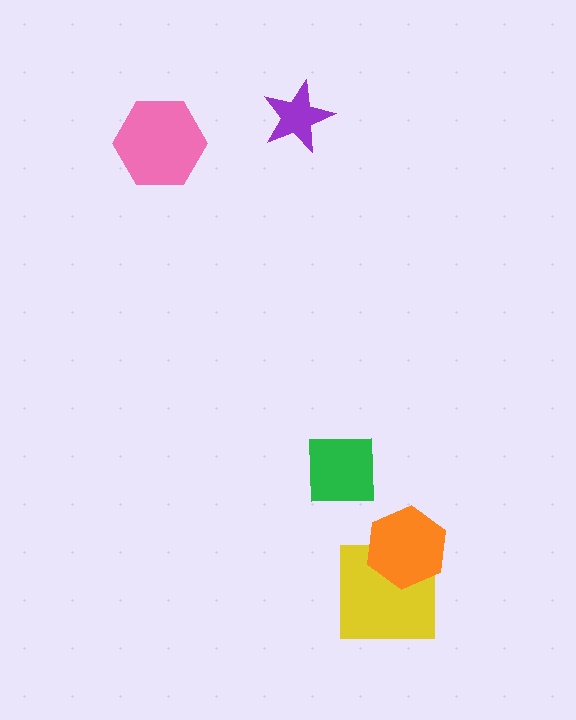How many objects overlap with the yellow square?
1 object overlaps with the yellow square.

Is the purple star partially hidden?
No, no other shape covers it.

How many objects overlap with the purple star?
0 objects overlap with the purple star.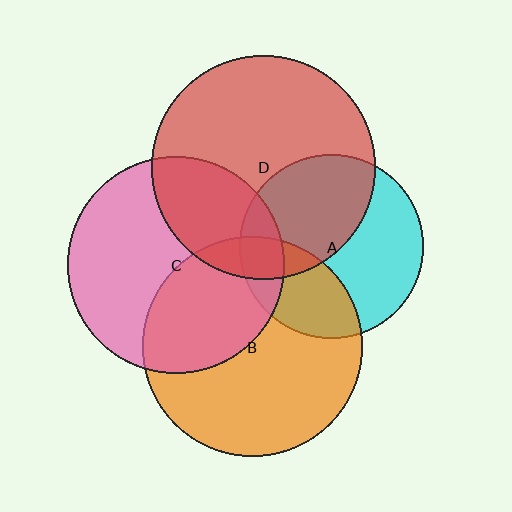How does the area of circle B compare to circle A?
Approximately 1.4 times.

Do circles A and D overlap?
Yes.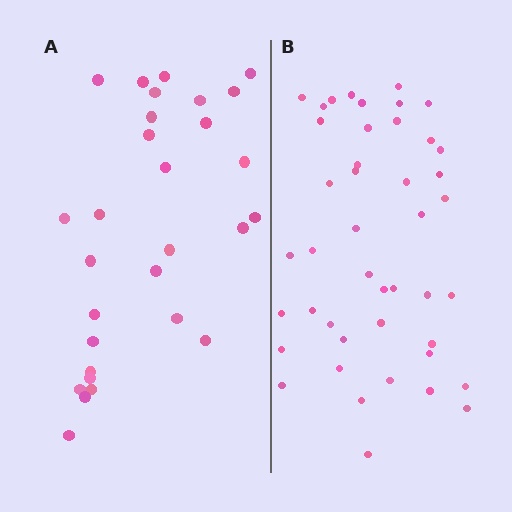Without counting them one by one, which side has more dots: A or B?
Region B (the right region) has more dots.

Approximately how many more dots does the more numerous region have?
Region B has approximately 15 more dots than region A.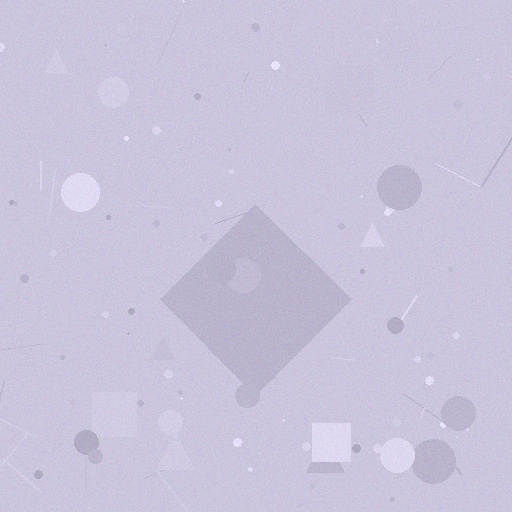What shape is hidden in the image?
A diamond is hidden in the image.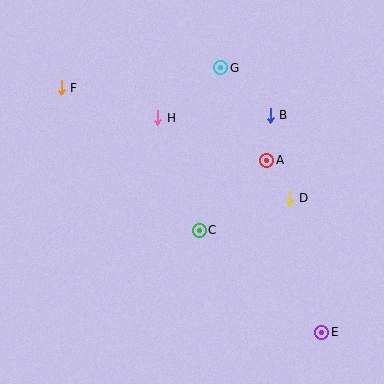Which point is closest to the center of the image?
Point C at (199, 230) is closest to the center.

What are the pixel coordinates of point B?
Point B is at (270, 115).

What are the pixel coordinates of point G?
Point G is at (221, 68).